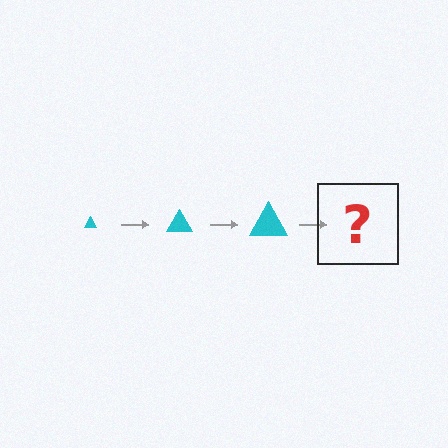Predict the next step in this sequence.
The next step is a cyan triangle, larger than the previous one.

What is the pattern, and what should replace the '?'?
The pattern is that the triangle gets progressively larger each step. The '?' should be a cyan triangle, larger than the previous one.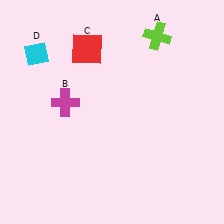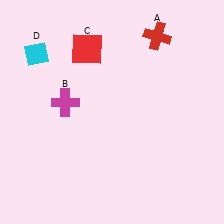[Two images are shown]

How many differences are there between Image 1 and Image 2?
There is 1 difference between the two images.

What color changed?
The cross (A) changed from lime in Image 1 to red in Image 2.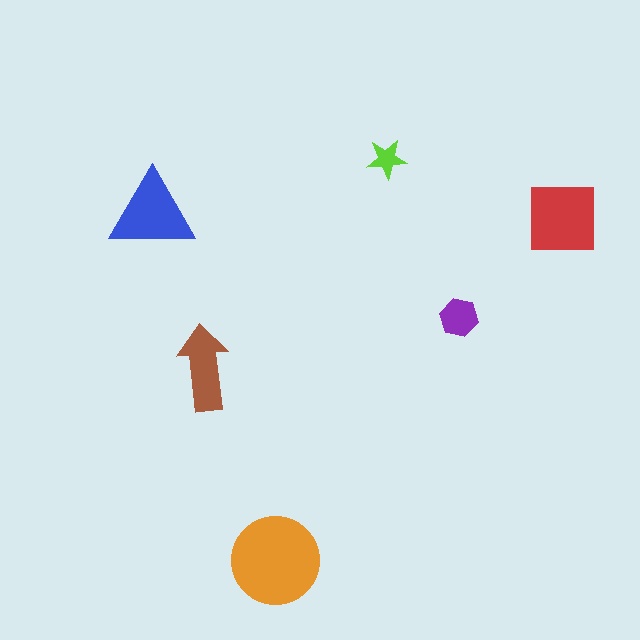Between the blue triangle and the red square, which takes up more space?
The red square.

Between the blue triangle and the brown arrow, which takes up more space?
The blue triangle.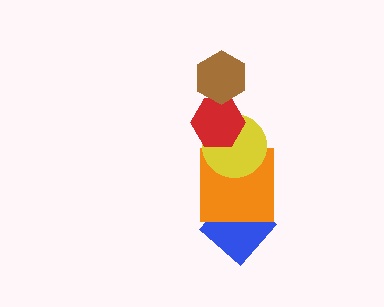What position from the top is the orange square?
The orange square is 4th from the top.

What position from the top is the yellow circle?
The yellow circle is 3rd from the top.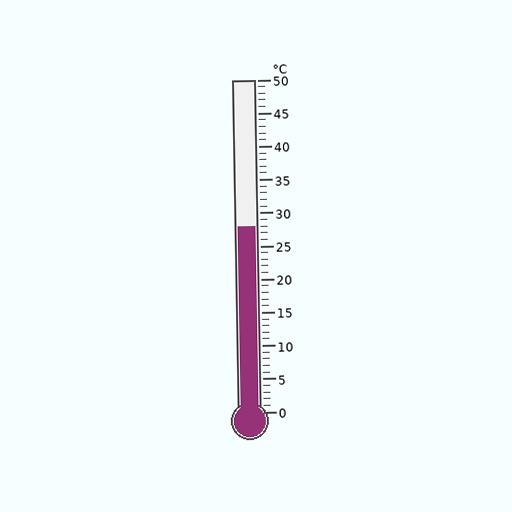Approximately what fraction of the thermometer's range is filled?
The thermometer is filled to approximately 55% of its range.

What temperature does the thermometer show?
The thermometer shows approximately 28°C.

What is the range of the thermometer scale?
The thermometer scale ranges from 0°C to 50°C.